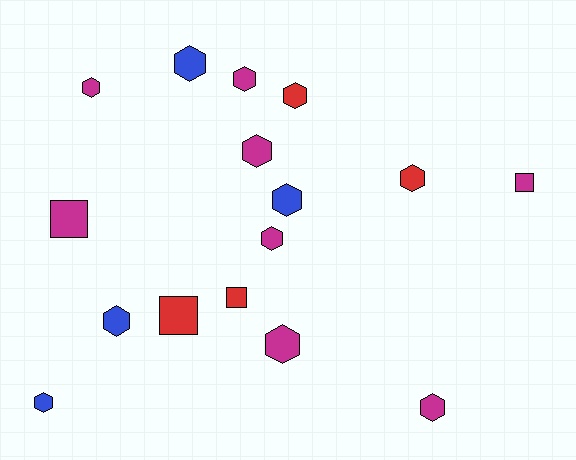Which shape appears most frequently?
Hexagon, with 12 objects.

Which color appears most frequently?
Magenta, with 8 objects.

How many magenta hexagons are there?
There are 6 magenta hexagons.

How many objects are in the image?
There are 16 objects.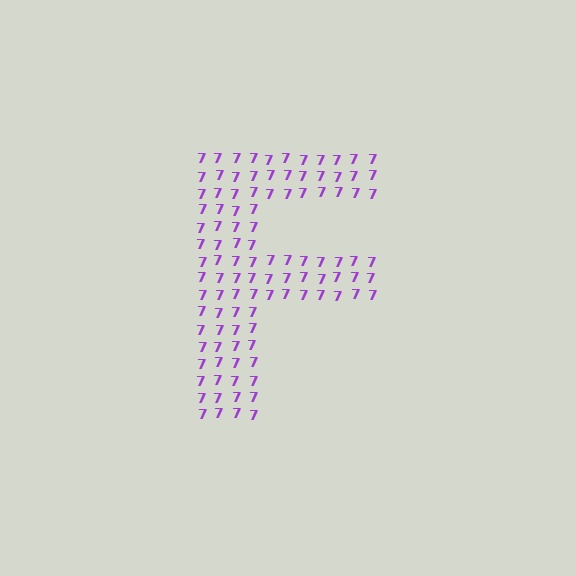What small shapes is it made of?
It is made of small digit 7's.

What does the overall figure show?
The overall figure shows the letter F.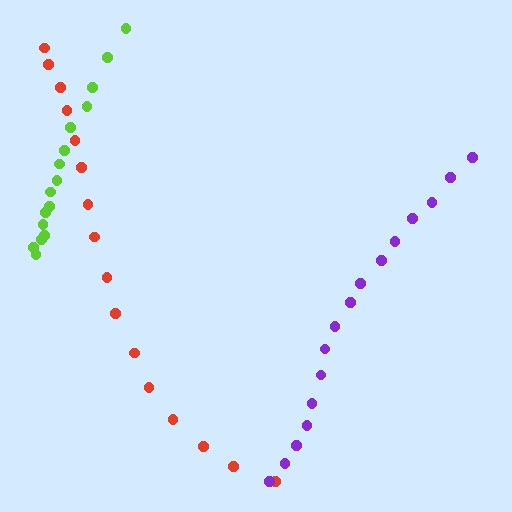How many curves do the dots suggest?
There are 3 distinct paths.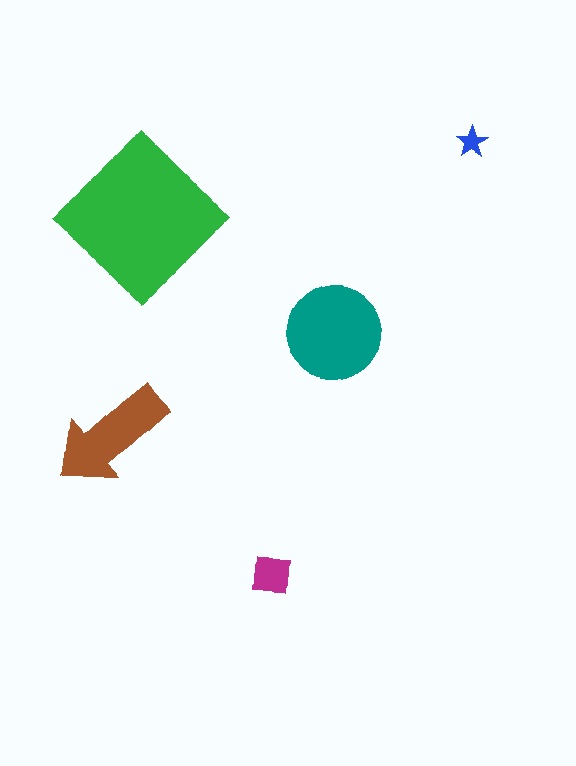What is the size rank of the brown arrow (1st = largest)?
3rd.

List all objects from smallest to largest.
The blue star, the magenta square, the brown arrow, the teal circle, the green diamond.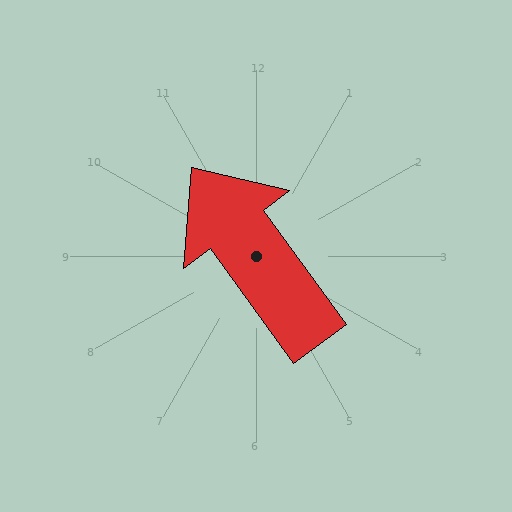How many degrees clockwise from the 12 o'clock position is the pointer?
Approximately 324 degrees.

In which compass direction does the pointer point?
Northwest.